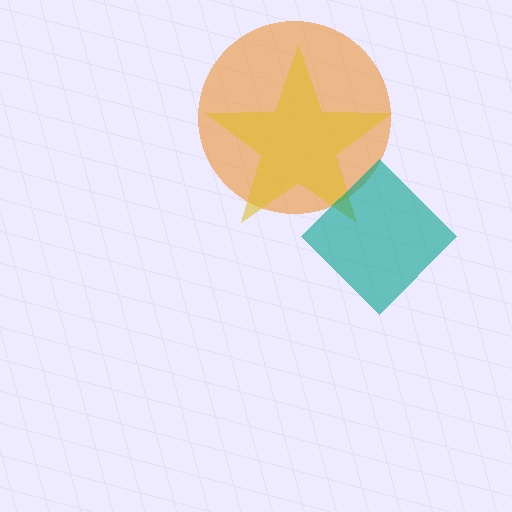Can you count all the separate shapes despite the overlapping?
Yes, there are 3 separate shapes.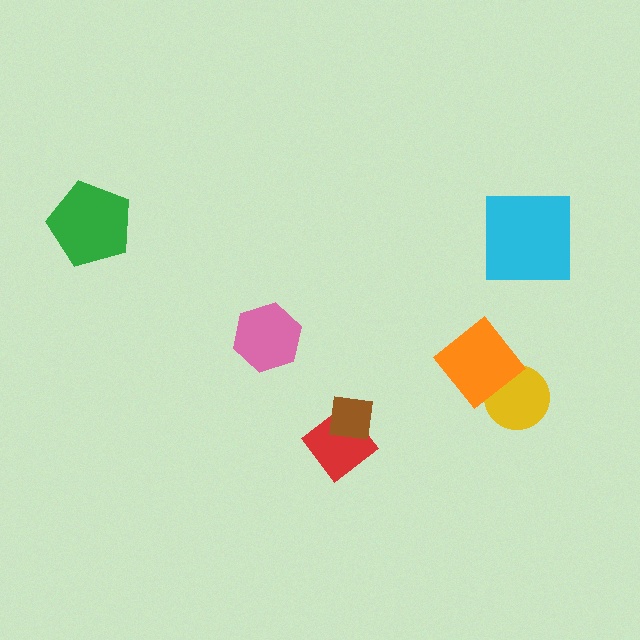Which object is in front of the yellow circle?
The orange diamond is in front of the yellow circle.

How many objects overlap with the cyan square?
0 objects overlap with the cyan square.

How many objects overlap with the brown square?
1 object overlaps with the brown square.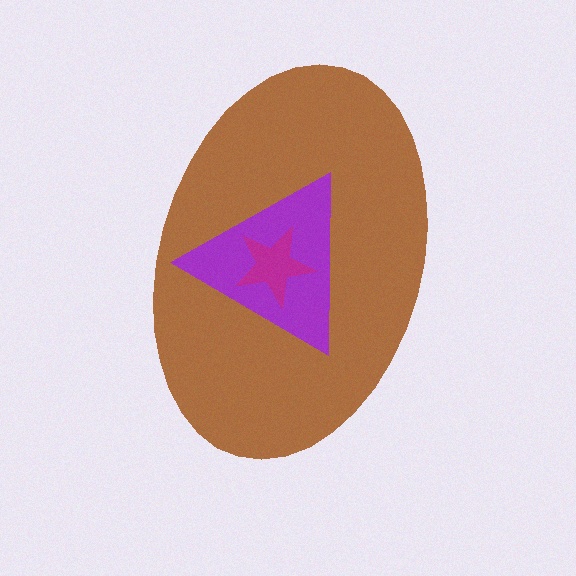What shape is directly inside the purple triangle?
The magenta star.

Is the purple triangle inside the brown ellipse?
Yes.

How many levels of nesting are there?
3.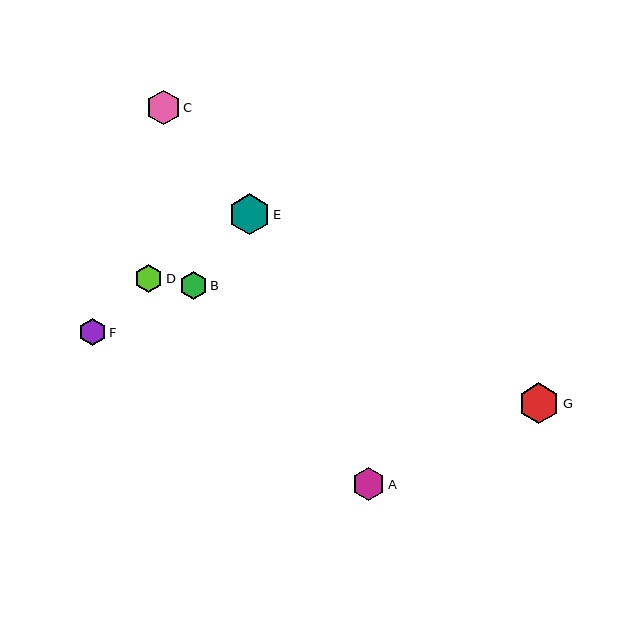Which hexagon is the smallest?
Hexagon F is the smallest with a size of approximately 28 pixels.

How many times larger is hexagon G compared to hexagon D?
Hexagon G is approximately 1.5 times the size of hexagon D.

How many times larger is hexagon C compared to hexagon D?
Hexagon C is approximately 1.2 times the size of hexagon D.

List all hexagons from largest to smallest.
From largest to smallest: G, E, C, A, D, B, F.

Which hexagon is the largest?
Hexagon G is the largest with a size of approximately 41 pixels.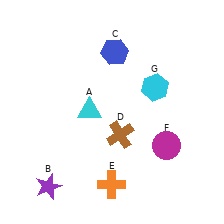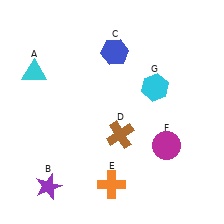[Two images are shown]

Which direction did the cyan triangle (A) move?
The cyan triangle (A) moved left.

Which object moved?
The cyan triangle (A) moved left.